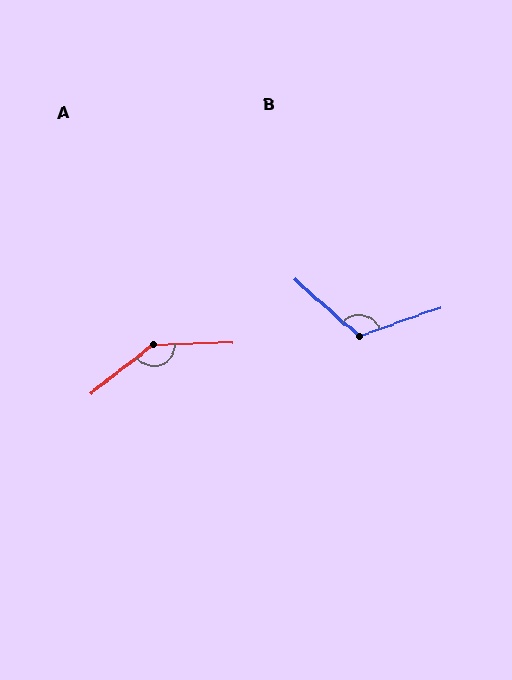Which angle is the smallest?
B, at approximately 119 degrees.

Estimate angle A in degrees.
Approximately 143 degrees.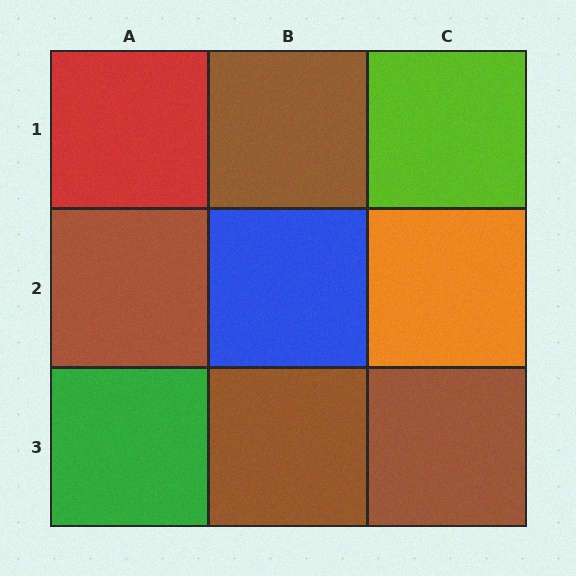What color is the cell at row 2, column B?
Blue.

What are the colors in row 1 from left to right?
Red, brown, lime.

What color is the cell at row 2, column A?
Brown.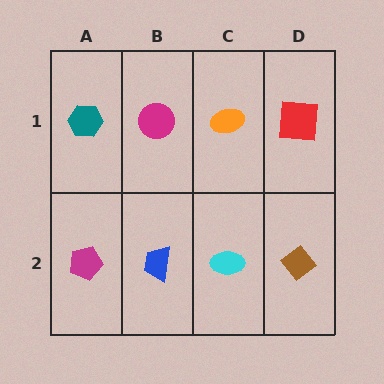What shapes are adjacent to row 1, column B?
A blue trapezoid (row 2, column B), a teal hexagon (row 1, column A), an orange ellipse (row 1, column C).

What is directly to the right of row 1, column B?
An orange ellipse.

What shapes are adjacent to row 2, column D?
A red square (row 1, column D), a cyan ellipse (row 2, column C).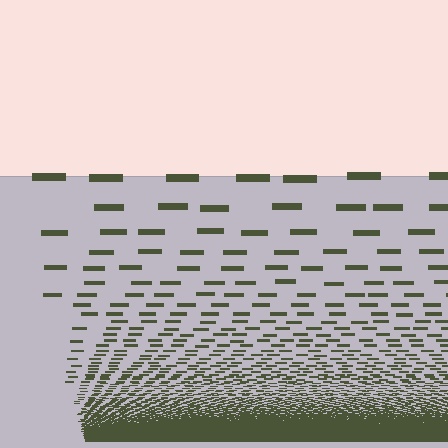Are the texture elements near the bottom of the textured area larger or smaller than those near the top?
Smaller. The gradient is inverted — elements near the bottom are smaller and denser.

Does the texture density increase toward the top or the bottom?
Density increases toward the bottom.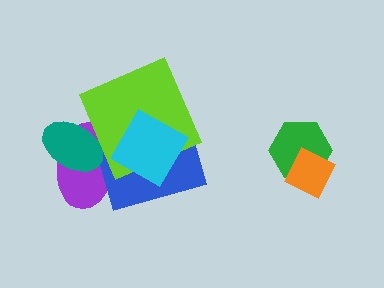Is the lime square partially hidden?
Yes, it is partially covered by another shape.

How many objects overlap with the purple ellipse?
3 objects overlap with the purple ellipse.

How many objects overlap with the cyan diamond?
2 objects overlap with the cyan diamond.